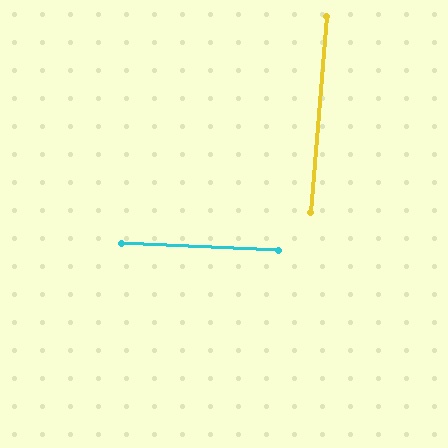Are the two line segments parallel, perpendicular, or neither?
Perpendicular — they meet at approximately 88°.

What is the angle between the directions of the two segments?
Approximately 88 degrees.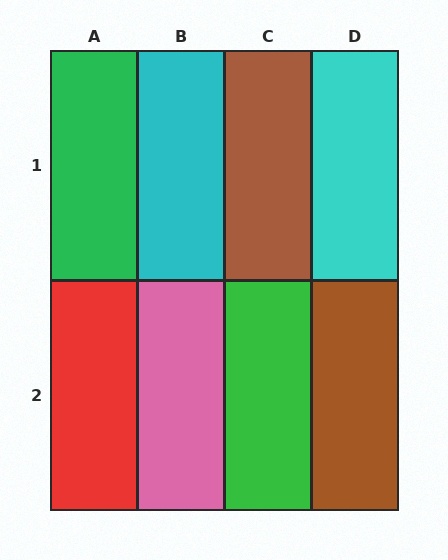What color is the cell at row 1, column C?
Brown.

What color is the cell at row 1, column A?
Green.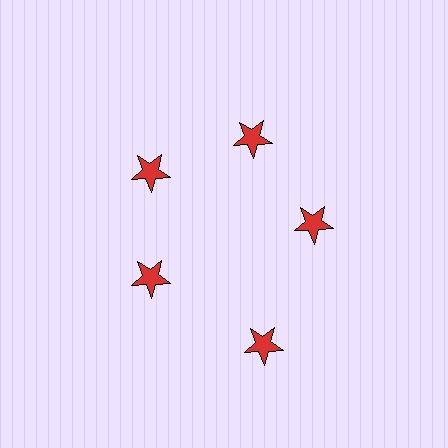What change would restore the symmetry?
The symmetry would be restored by moving it inward, back onto the ring so that all 5 stars sit at equal angles and equal distance from the center.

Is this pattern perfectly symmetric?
No. The 5 red stars are arranged in a ring, but one element near the 5 o'clock position is pushed outward from the center, breaking the 5-fold rotational symmetry.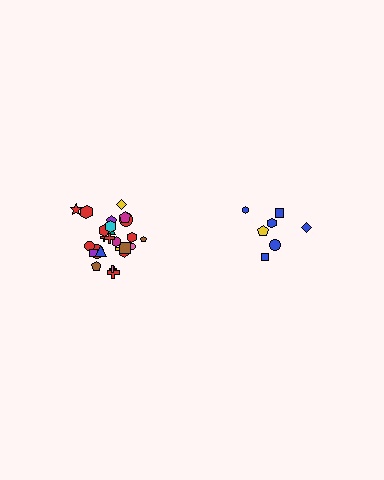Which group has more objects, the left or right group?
The left group.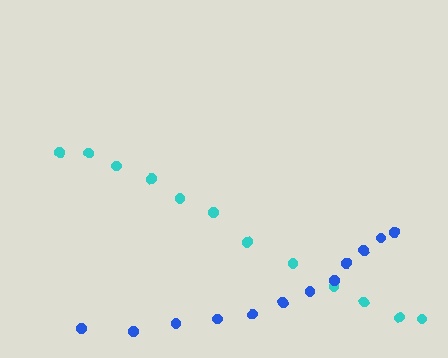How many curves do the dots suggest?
There are 2 distinct paths.